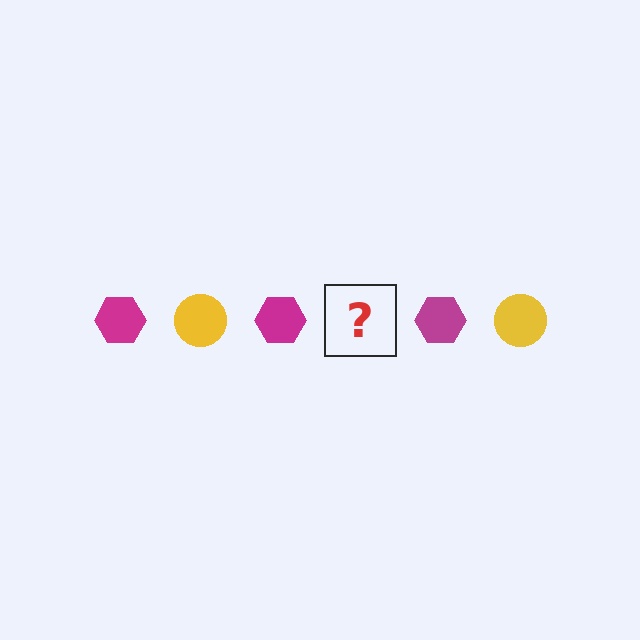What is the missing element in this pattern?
The missing element is a yellow circle.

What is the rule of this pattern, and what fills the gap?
The rule is that the pattern alternates between magenta hexagon and yellow circle. The gap should be filled with a yellow circle.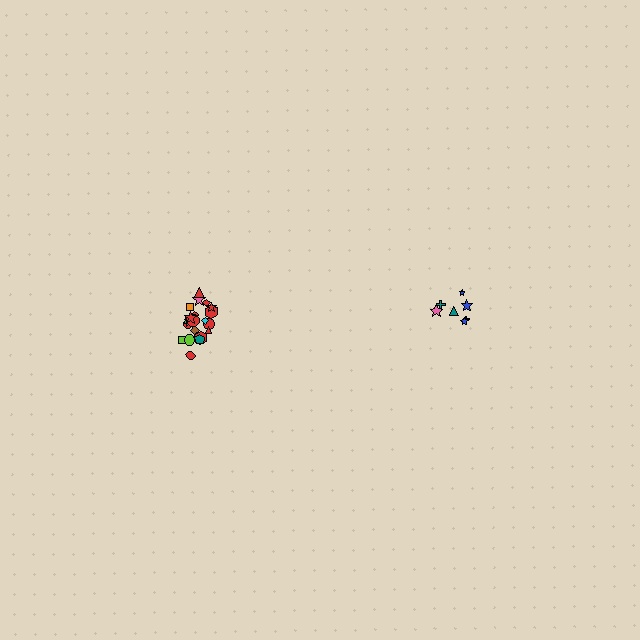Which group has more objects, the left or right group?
The left group.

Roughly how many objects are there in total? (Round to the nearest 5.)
Roughly 30 objects in total.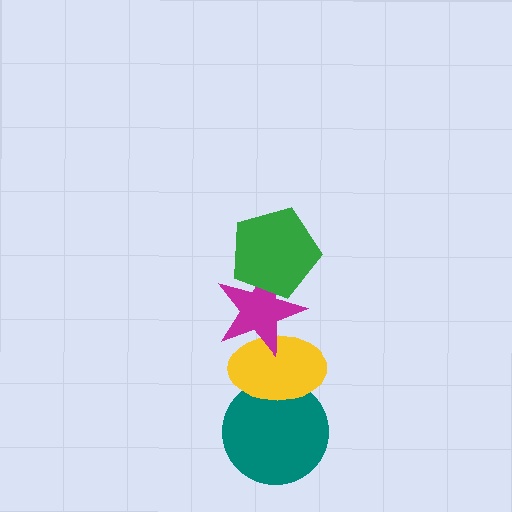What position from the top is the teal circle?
The teal circle is 4th from the top.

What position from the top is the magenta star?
The magenta star is 2nd from the top.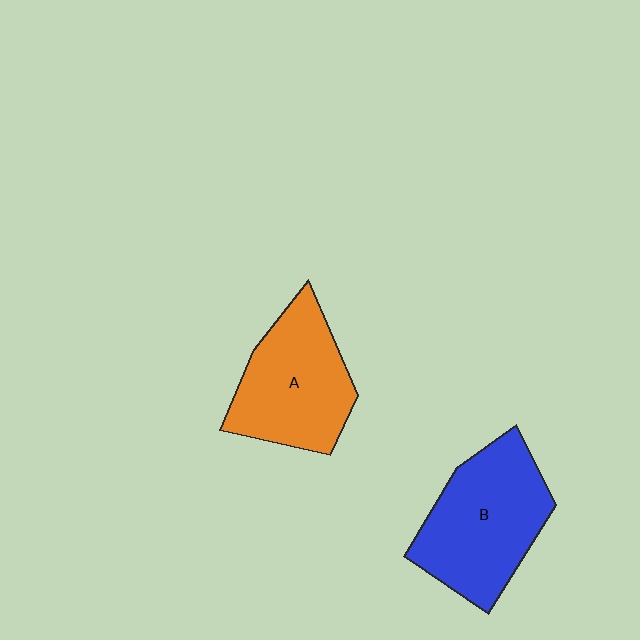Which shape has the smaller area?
Shape A (orange).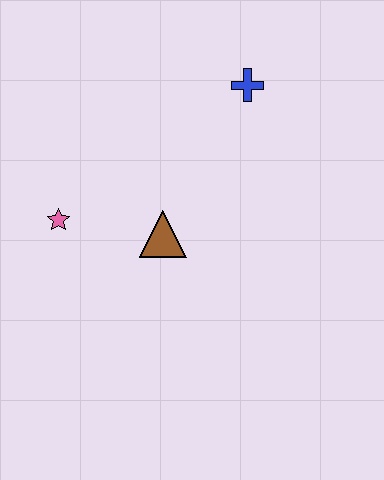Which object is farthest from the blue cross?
The pink star is farthest from the blue cross.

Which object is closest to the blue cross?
The brown triangle is closest to the blue cross.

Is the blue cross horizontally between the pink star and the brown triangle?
No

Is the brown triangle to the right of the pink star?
Yes